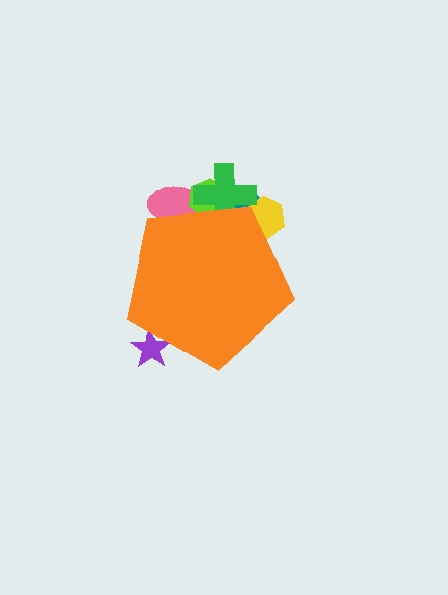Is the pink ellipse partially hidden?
Yes, the pink ellipse is partially hidden behind the orange pentagon.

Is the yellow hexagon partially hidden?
Yes, the yellow hexagon is partially hidden behind the orange pentagon.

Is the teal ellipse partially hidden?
Yes, the teal ellipse is partially hidden behind the orange pentagon.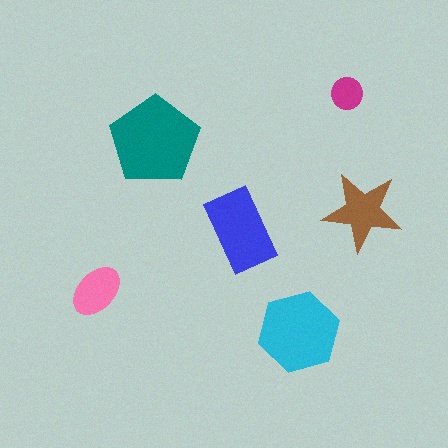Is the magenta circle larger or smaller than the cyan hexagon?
Smaller.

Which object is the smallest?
The magenta circle.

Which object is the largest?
The teal pentagon.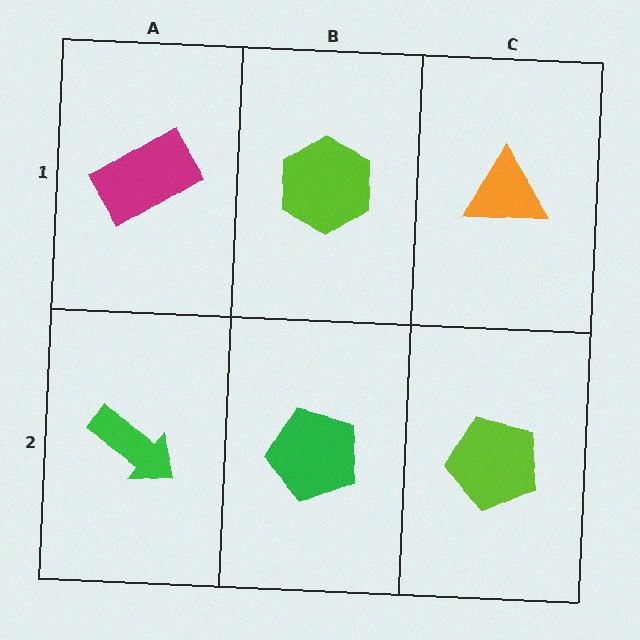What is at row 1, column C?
An orange triangle.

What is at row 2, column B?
A green pentagon.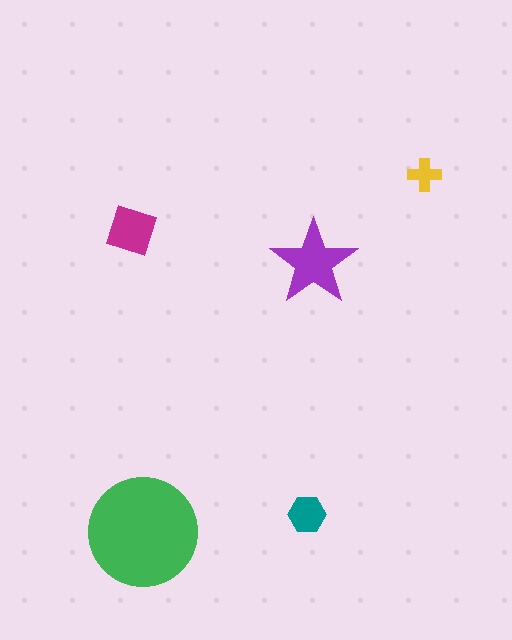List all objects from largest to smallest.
The green circle, the purple star, the magenta diamond, the teal hexagon, the yellow cross.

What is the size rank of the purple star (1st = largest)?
2nd.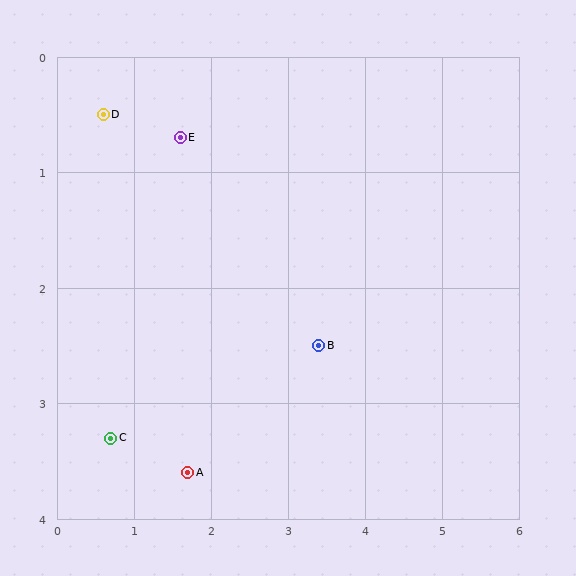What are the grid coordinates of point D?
Point D is at approximately (0.6, 0.5).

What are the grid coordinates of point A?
Point A is at approximately (1.7, 3.6).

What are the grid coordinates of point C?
Point C is at approximately (0.7, 3.3).